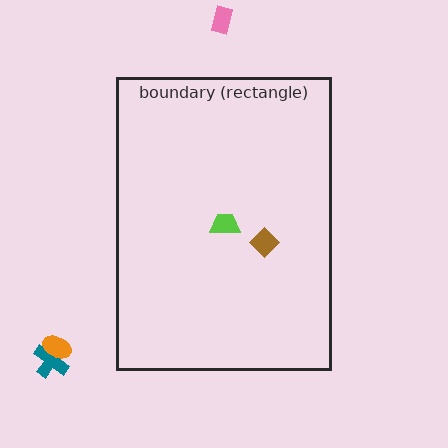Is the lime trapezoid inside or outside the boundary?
Inside.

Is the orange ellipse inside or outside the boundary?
Outside.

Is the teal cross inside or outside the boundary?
Outside.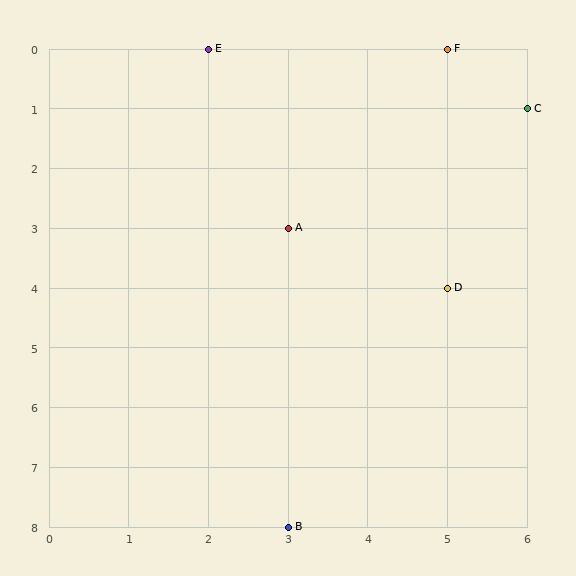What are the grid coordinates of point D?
Point D is at grid coordinates (5, 4).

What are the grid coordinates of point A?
Point A is at grid coordinates (3, 3).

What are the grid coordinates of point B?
Point B is at grid coordinates (3, 8).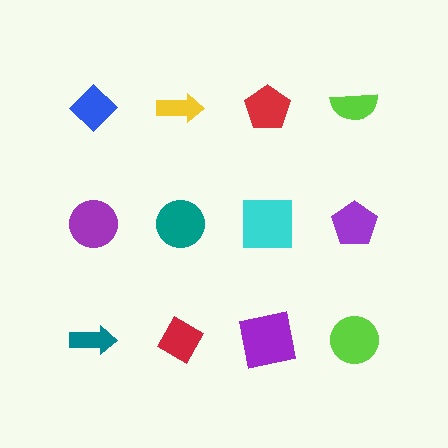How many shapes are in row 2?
4 shapes.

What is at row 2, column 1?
A purple circle.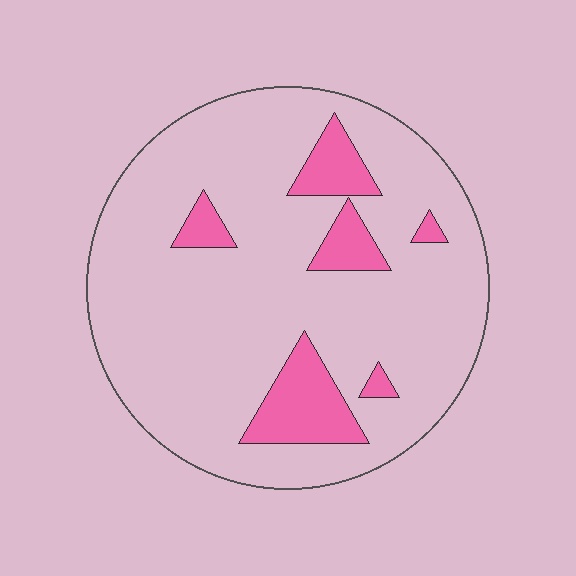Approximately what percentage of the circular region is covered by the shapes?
Approximately 15%.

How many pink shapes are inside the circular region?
6.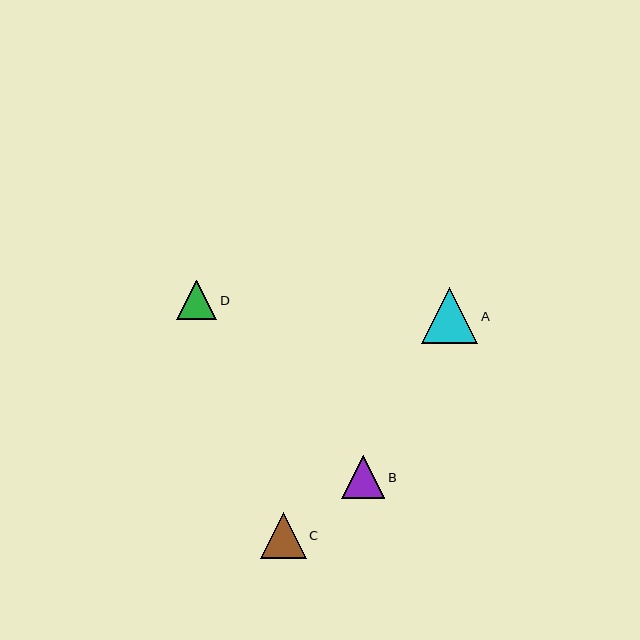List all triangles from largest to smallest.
From largest to smallest: A, C, B, D.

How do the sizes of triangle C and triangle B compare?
Triangle C and triangle B are approximately the same size.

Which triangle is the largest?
Triangle A is the largest with a size of approximately 56 pixels.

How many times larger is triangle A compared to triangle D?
Triangle A is approximately 1.4 times the size of triangle D.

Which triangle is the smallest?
Triangle D is the smallest with a size of approximately 40 pixels.